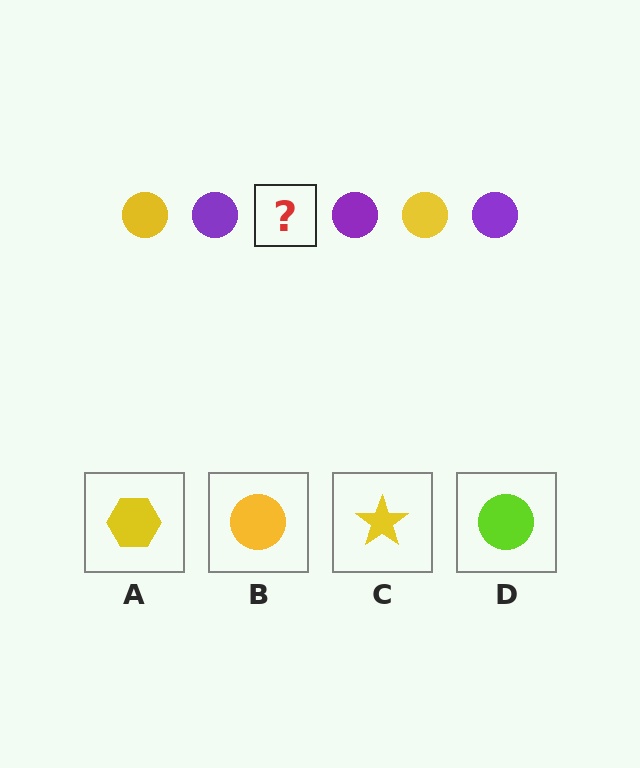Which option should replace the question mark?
Option B.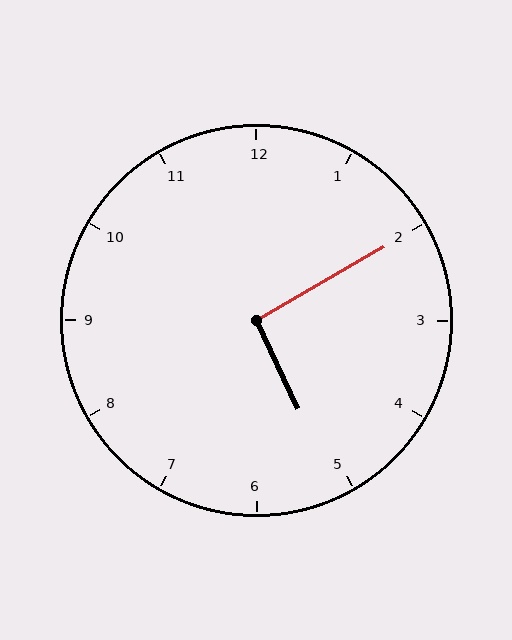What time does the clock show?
5:10.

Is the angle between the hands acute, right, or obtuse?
It is right.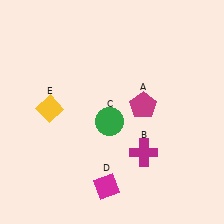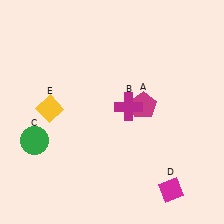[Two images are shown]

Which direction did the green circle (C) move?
The green circle (C) moved left.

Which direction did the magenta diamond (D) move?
The magenta diamond (D) moved right.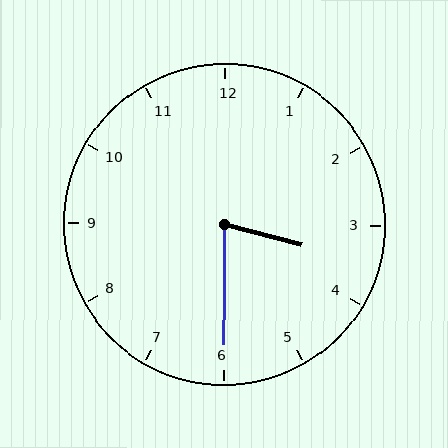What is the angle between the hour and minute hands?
Approximately 75 degrees.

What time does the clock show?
3:30.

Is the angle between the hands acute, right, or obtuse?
It is acute.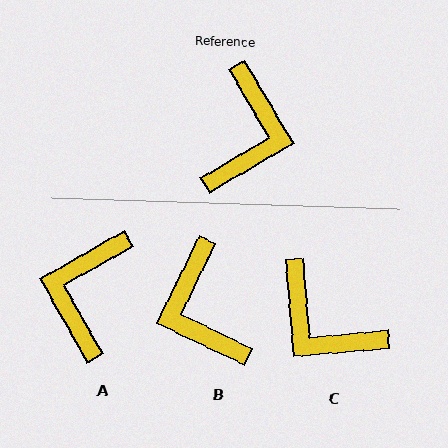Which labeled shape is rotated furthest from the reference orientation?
A, about 179 degrees away.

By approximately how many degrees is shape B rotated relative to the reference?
Approximately 146 degrees clockwise.